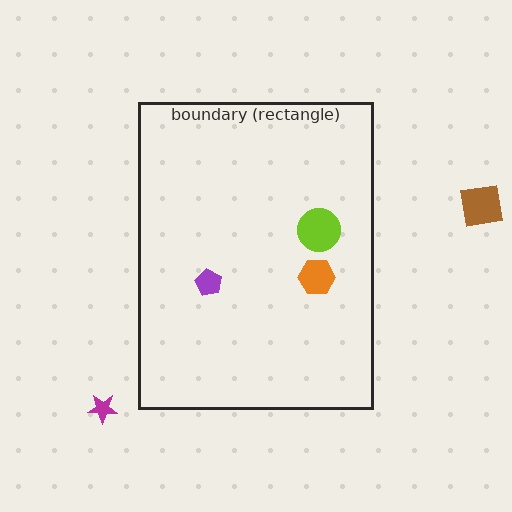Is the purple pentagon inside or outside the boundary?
Inside.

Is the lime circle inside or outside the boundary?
Inside.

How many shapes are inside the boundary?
3 inside, 2 outside.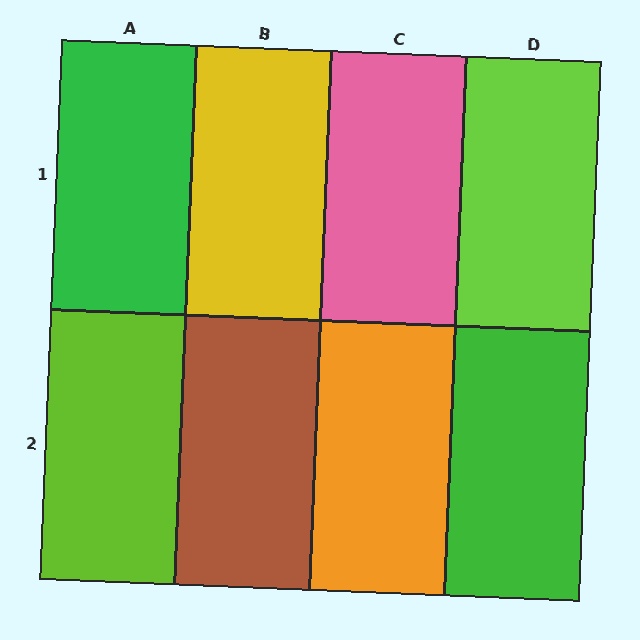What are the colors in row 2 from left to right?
Lime, brown, orange, green.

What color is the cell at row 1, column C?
Pink.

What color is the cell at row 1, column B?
Yellow.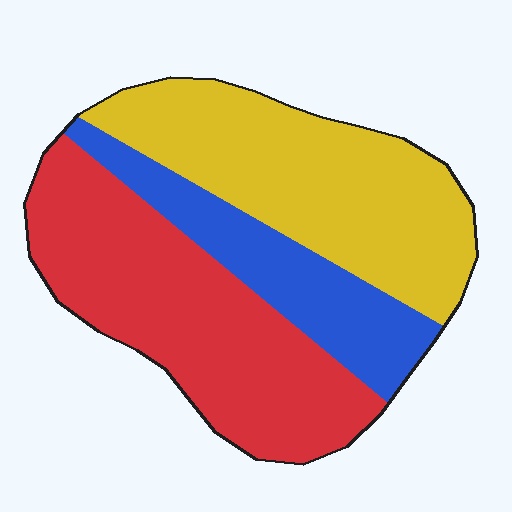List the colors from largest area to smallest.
From largest to smallest: red, yellow, blue.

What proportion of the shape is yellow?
Yellow takes up about three eighths (3/8) of the shape.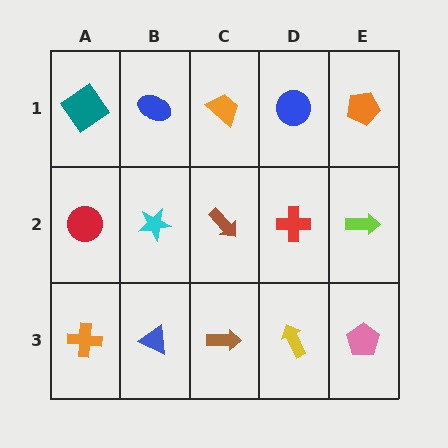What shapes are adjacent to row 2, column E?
An orange pentagon (row 1, column E), a pink pentagon (row 3, column E), a red cross (row 2, column D).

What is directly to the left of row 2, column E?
A red cross.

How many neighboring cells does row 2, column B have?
4.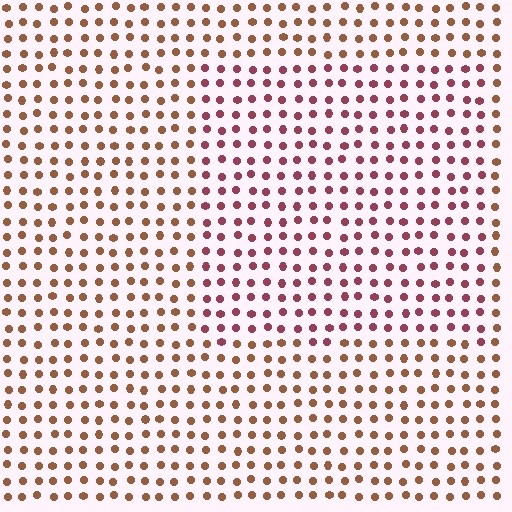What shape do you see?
I see a rectangle.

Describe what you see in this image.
The image is filled with small brown elements in a uniform arrangement. A rectangle-shaped region is visible where the elements are tinted to a slightly different hue, forming a subtle color boundary.